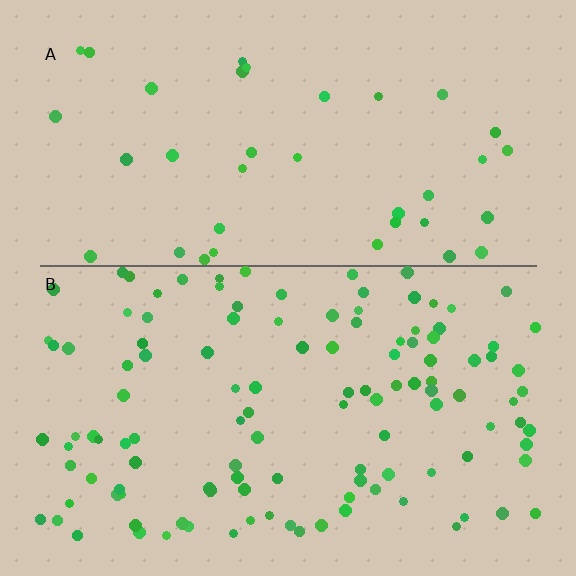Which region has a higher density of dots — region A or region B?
B (the bottom).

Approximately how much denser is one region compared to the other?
Approximately 3.1× — region B over region A.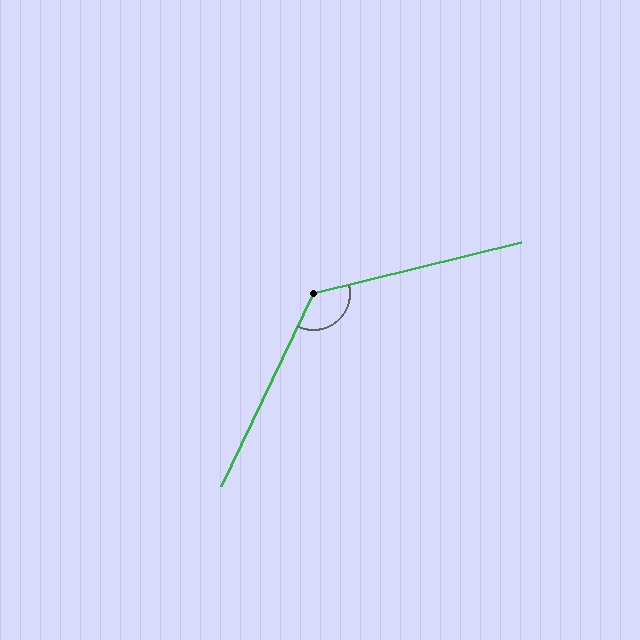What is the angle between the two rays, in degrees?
Approximately 129 degrees.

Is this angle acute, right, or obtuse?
It is obtuse.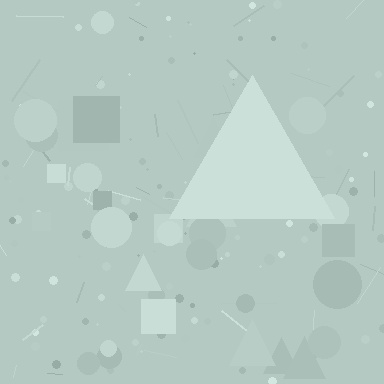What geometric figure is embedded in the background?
A triangle is embedded in the background.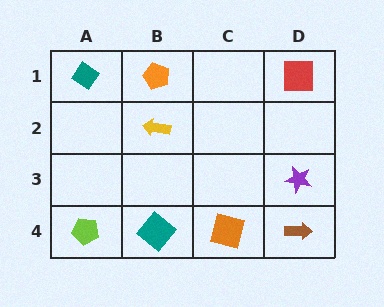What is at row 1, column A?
A teal diamond.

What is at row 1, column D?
A red square.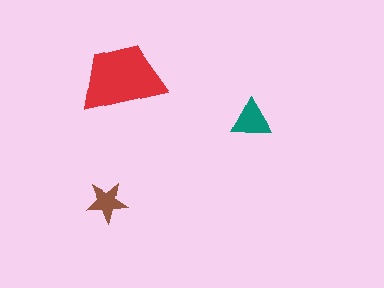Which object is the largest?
The red trapezoid.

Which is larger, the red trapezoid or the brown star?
The red trapezoid.